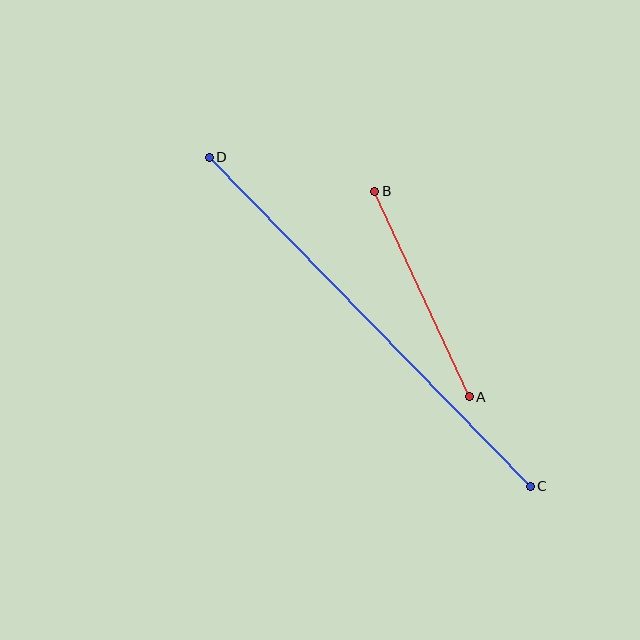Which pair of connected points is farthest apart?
Points C and D are farthest apart.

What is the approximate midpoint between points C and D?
The midpoint is at approximately (370, 322) pixels.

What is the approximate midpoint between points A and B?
The midpoint is at approximately (422, 294) pixels.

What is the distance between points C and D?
The distance is approximately 460 pixels.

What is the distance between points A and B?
The distance is approximately 226 pixels.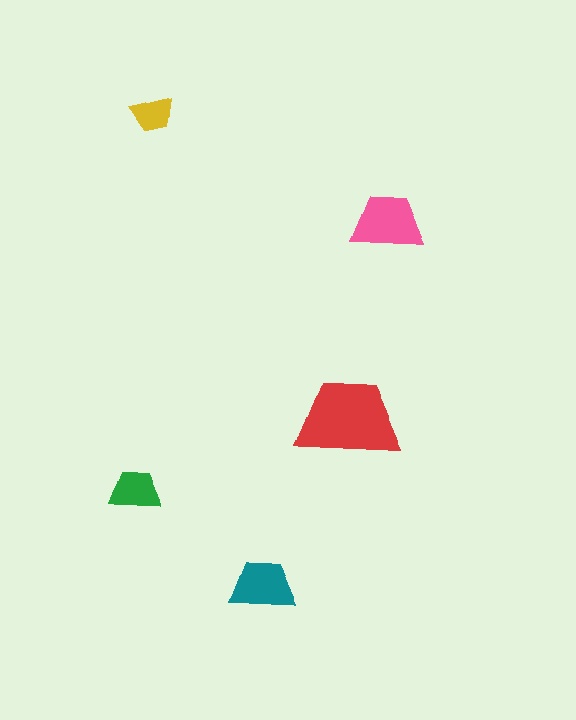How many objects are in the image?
There are 5 objects in the image.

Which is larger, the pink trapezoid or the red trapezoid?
The red one.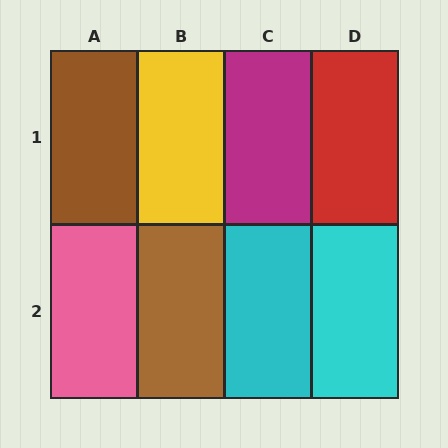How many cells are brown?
2 cells are brown.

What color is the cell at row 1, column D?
Red.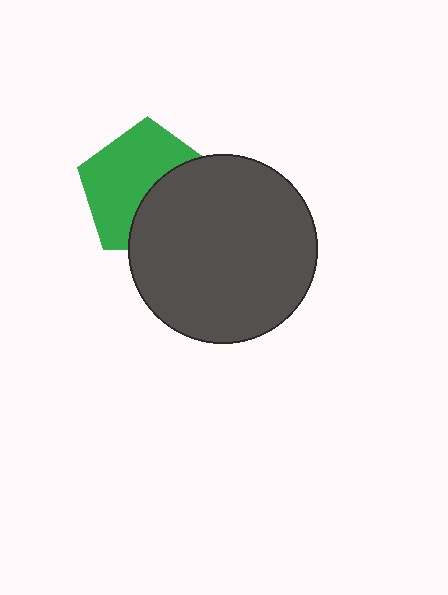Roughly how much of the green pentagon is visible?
About half of it is visible (roughly 58%).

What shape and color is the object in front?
The object in front is a dark gray circle.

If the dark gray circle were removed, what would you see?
You would see the complete green pentagon.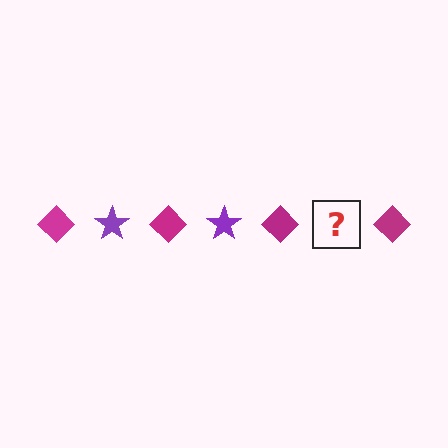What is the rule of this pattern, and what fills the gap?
The rule is that the pattern alternates between magenta diamond and purple star. The gap should be filled with a purple star.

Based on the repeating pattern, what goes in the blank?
The blank should be a purple star.